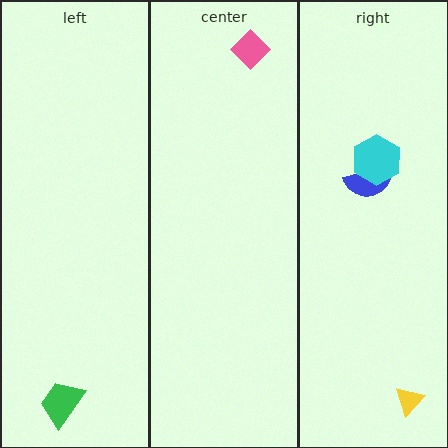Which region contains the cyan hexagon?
The right region.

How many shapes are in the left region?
1.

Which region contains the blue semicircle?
The right region.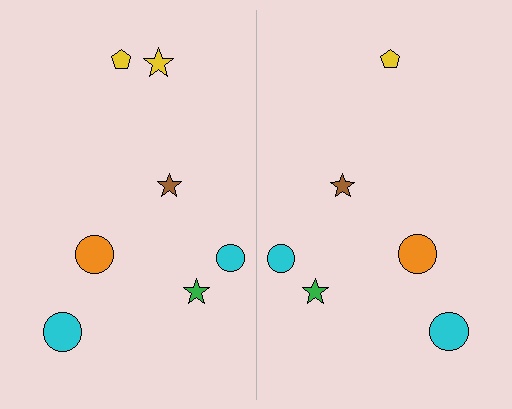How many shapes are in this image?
There are 13 shapes in this image.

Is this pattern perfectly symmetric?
No, the pattern is not perfectly symmetric. A yellow star is missing from the right side.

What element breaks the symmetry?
A yellow star is missing from the right side.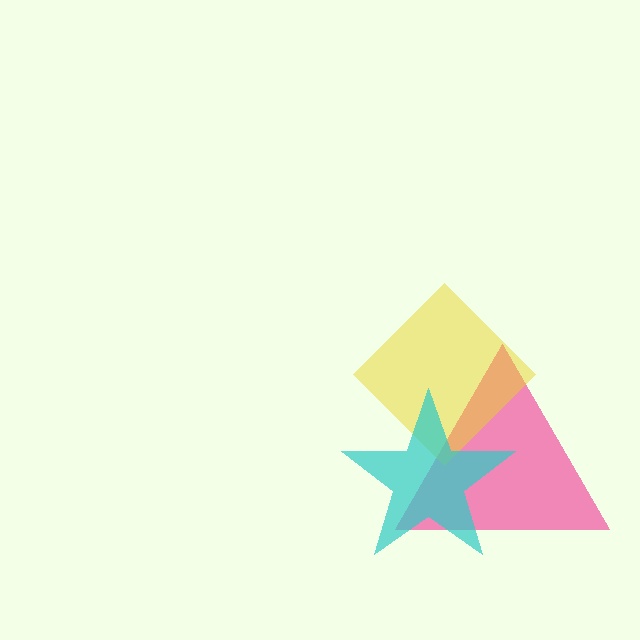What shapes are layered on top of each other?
The layered shapes are: a pink triangle, a yellow diamond, a cyan star.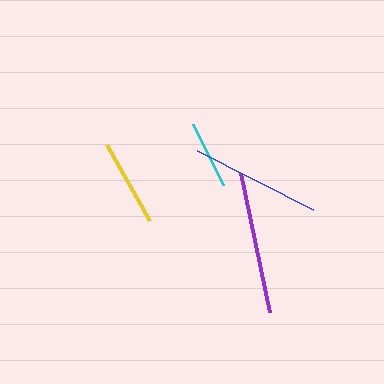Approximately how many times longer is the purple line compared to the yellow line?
The purple line is approximately 1.6 times the length of the yellow line.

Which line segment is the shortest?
The cyan line is the shortest at approximately 67 pixels.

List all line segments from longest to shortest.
From longest to shortest: purple, blue, yellow, cyan.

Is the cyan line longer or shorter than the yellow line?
The yellow line is longer than the cyan line.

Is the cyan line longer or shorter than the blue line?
The blue line is longer than the cyan line.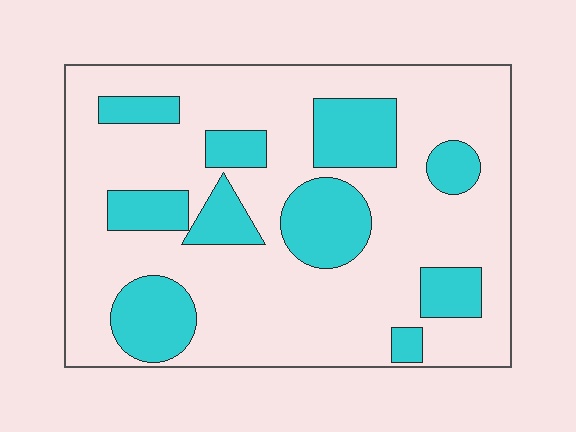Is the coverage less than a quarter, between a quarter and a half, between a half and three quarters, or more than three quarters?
Between a quarter and a half.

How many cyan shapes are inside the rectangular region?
10.